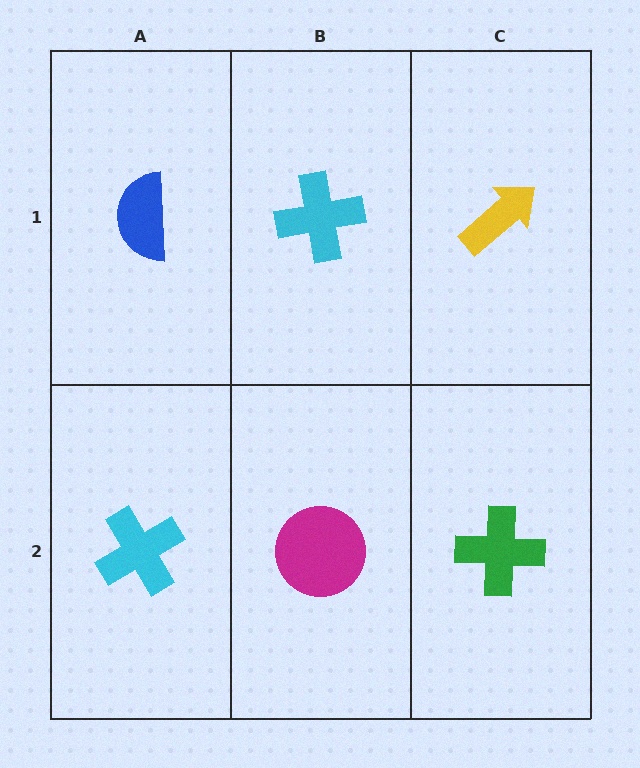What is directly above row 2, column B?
A cyan cross.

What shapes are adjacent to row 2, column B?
A cyan cross (row 1, column B), a cyan cross (row 2, column A), a green cross (row 2, column C).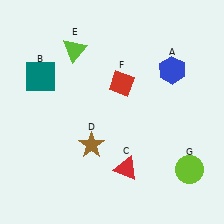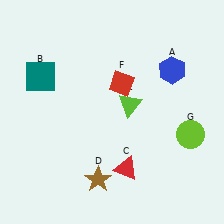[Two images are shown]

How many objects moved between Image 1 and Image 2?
3 objects moved between the two images.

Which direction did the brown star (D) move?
The brown star (D) moved down.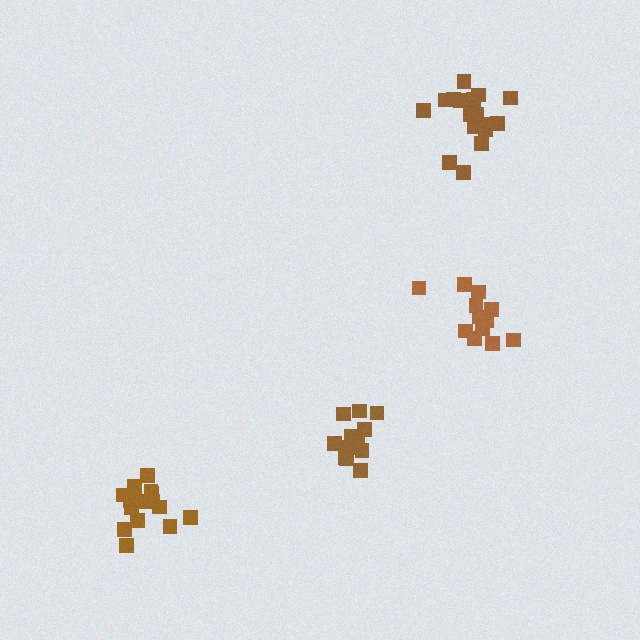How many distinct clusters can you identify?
There are 4 distinct clusters.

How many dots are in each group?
Group 1: 17 dots, Group 2: 12 dots, Group 3: 15 dots, Group 4: 15 dots (59 total).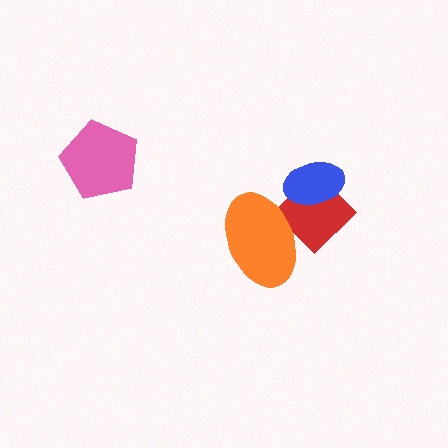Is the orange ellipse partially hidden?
No, no other shape covers it.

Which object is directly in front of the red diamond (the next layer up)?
The orange ellipse is directly in front of the red diamond.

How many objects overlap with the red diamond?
2 objects overlap with the red diamond.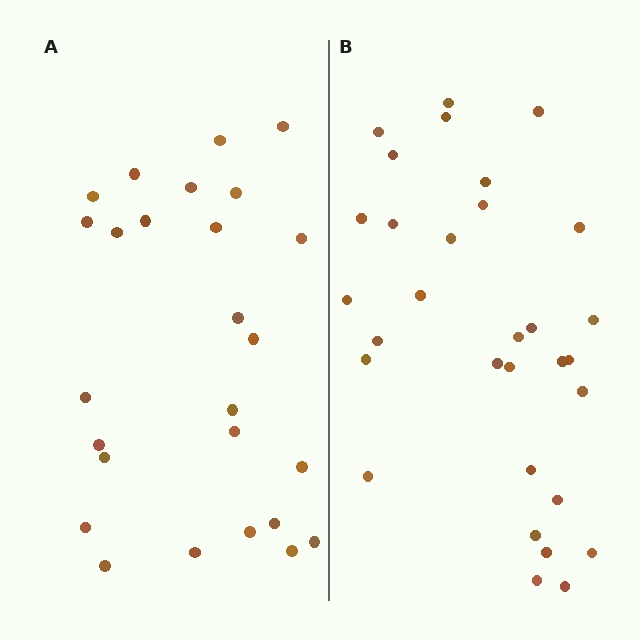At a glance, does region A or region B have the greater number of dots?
Region B (the right region) has more dots.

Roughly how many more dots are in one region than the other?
Region B has about 5 more dots than region A.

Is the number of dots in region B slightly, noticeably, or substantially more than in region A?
Region B has only slightly more — the two regions are fairly close. The ratio is roughly 1.2 to 1.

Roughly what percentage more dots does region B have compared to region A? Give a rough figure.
About 20% more.